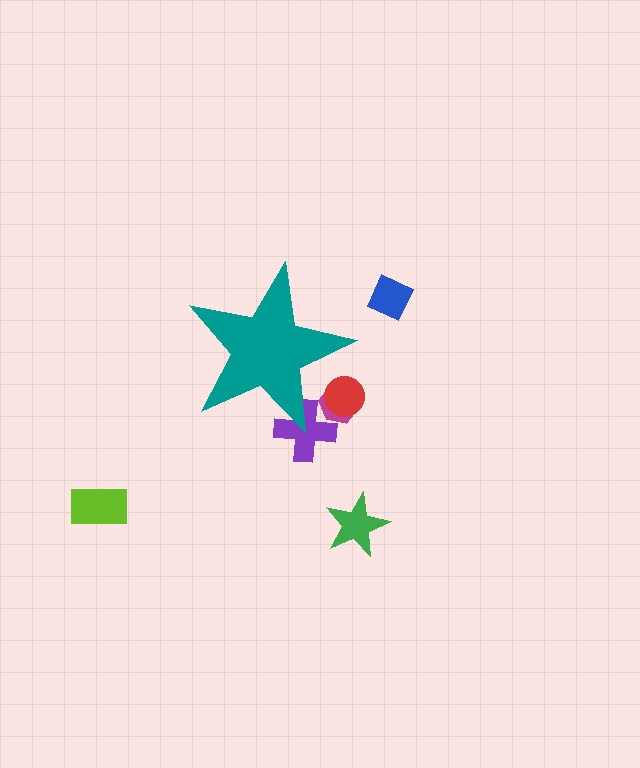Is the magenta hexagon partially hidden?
Yes, the magenta hexagon is partially hidden behind the teal star.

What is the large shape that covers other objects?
A teal star.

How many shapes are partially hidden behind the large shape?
3 shapes are partially hidden.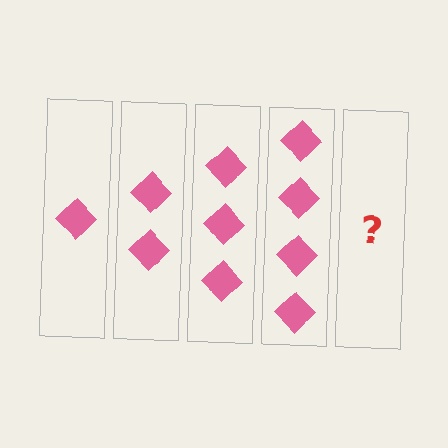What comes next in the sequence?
The next element should be 5 diamonds.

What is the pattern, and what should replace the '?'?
The pattern is that each step adds one more diamond. The '?' should be 5 diamonds.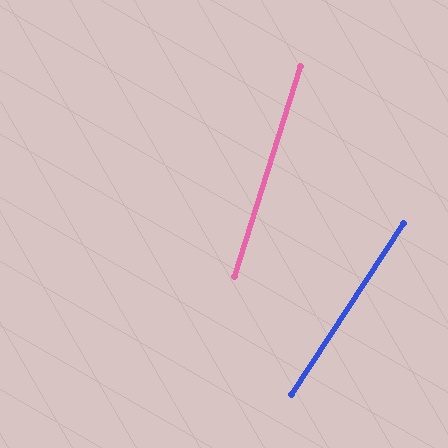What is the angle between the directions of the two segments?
Approximately 16 degrees.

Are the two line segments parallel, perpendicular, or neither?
Neither parallel nor perpendicular — they differ by about 16°.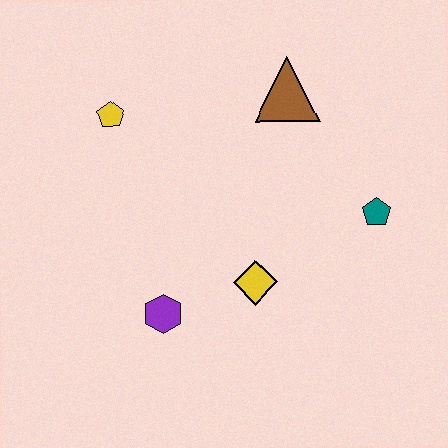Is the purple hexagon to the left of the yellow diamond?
Yes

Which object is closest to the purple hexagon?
The yellow diamond is closest to the purple hexagon.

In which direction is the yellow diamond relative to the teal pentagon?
The yellow diamond is to the left of the teal pentagon.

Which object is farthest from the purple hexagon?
The brown triangle is farthest from the purple hexagon.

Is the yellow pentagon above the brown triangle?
No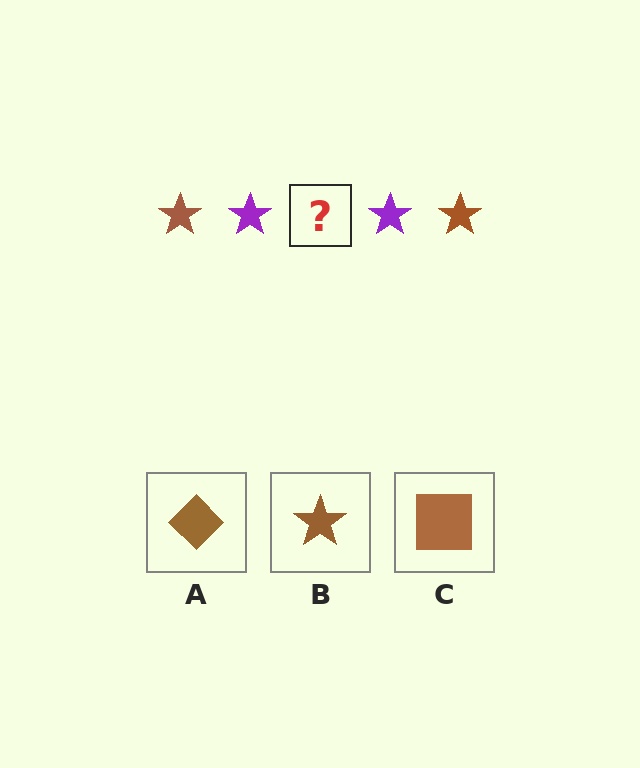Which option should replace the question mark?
Option B.